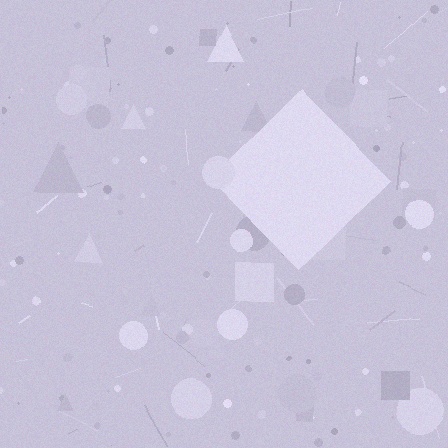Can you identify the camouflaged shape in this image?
The camouflaged shape is a diamond.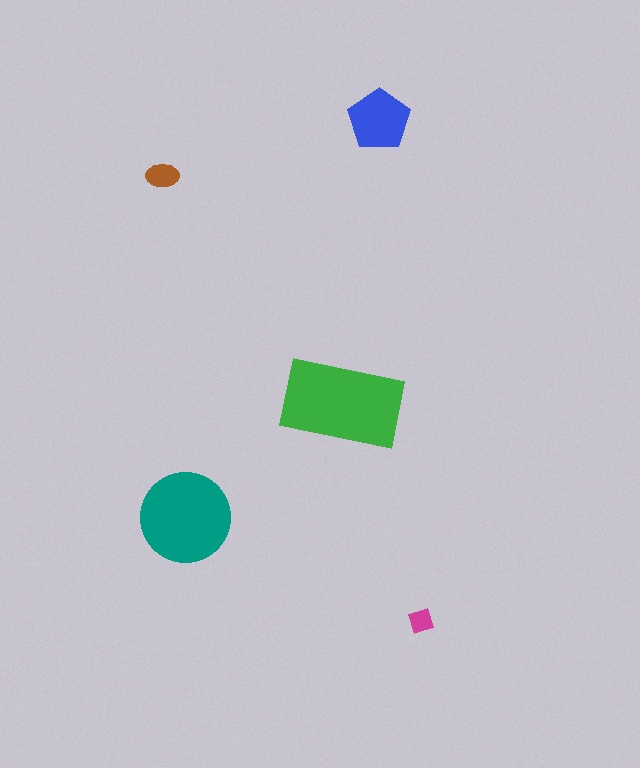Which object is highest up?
The blue pentagon is topmost.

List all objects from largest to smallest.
The green rectangle, the teal circle, the blue pentagon, the brown ellipse, the magenta diamond.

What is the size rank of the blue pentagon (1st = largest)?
3rd.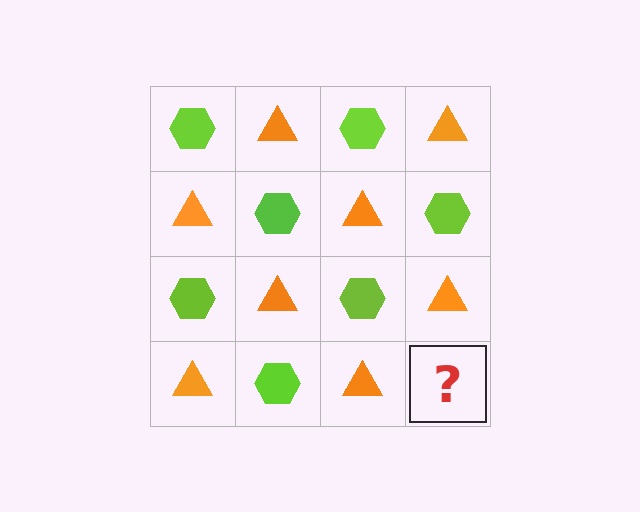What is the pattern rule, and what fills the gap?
The rule is that it alternates lime hexagon and orange triangle in a checkerboard pattern. The gap should be filled with a lime hexagon.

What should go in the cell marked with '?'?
The missing cell should contain a lime hexagon.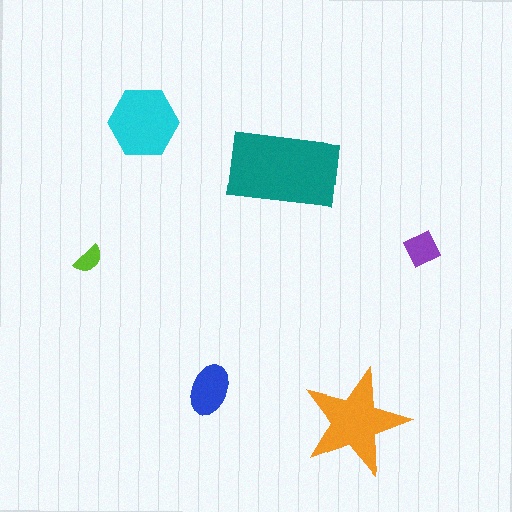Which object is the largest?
The teal rectangle.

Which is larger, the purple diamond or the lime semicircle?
The purple diamond.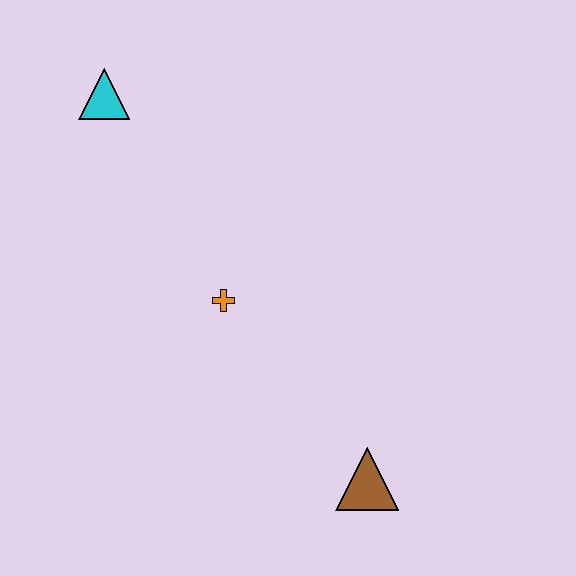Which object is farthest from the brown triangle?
The cyan triangle is farthest from the brown triangle.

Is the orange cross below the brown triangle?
No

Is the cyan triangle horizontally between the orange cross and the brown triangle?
No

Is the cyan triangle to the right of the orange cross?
No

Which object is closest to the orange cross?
The brown triangle is closest to the orange cross.